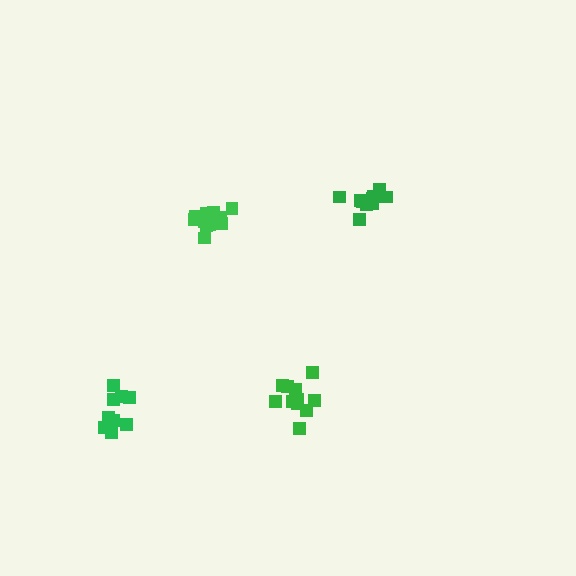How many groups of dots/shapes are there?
There are 4 groups.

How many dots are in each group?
Group 1: 11 dots, Group 2: 10 dots, Group 3: 11 dots, Group 4: 12 dots (44 total).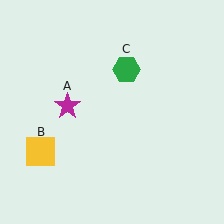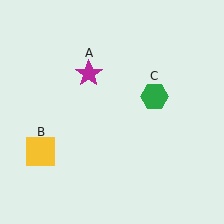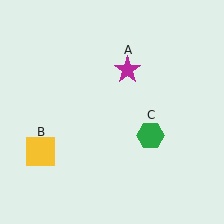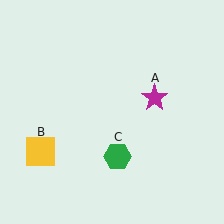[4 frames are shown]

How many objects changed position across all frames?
2 objects changed position: magenta star (object A), green hexagon (object C).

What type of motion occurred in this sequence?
The magenta star (object A), green hexagon (object C) rotated clockwise around the center of the scene.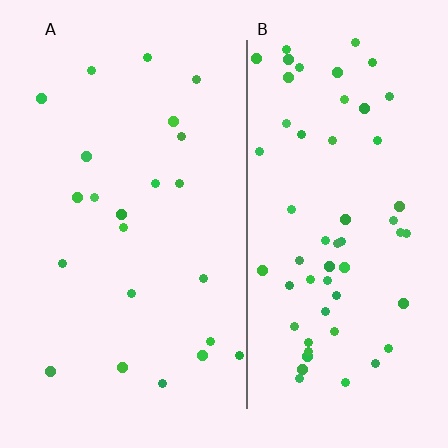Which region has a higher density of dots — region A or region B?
B (the right).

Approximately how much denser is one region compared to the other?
Approximately 2.6× — region B over region A.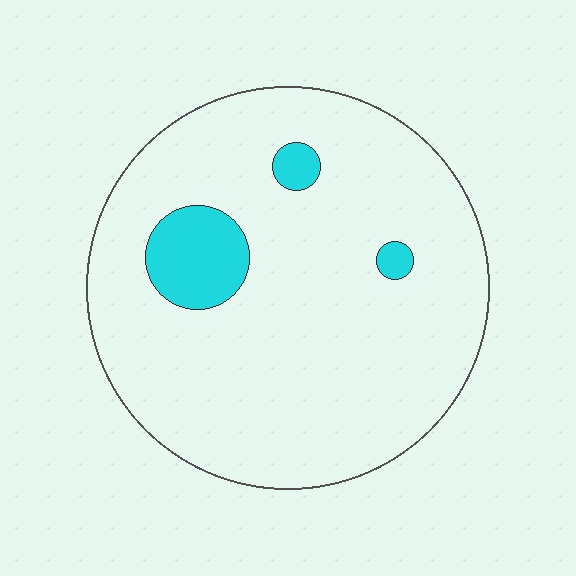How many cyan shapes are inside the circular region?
3.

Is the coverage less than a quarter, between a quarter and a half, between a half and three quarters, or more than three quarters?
Less than a quarter.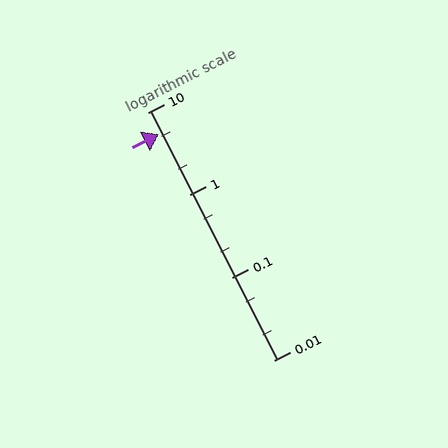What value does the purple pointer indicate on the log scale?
The pointer indicates approximately 5.5.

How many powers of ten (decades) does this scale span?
The scale spans 3 decades, from 0.01 to 10.